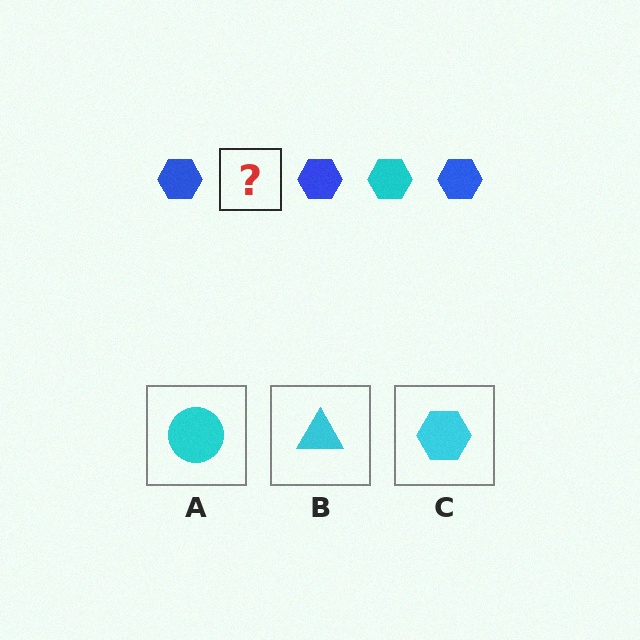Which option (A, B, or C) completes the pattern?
C.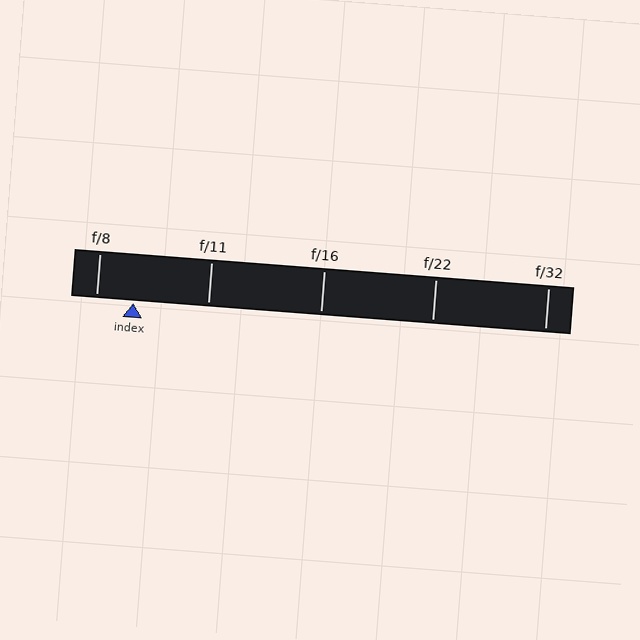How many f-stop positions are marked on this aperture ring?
There are 5 f-stop positions marked.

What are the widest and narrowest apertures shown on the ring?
The widest aperture shown is f/8 and the narrowest is f/32.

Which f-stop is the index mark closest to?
The index mark is closest to f/8.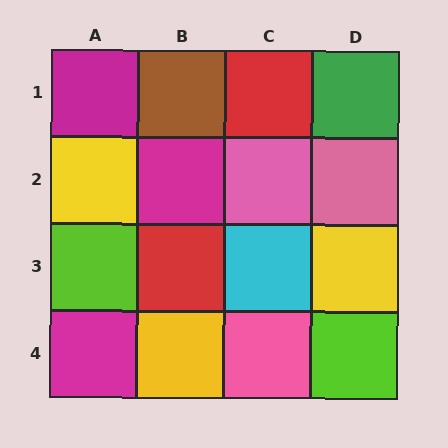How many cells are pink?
3 cells are pink.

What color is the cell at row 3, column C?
Cyan.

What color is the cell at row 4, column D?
Lime.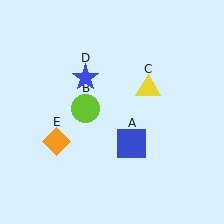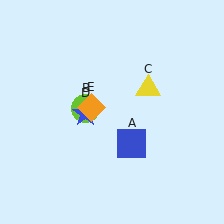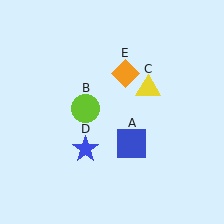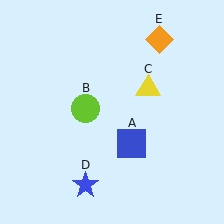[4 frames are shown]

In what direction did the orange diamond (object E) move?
The orange diamond (object E) moved up and to the right.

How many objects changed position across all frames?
2 objects changed position: blue star (object D), orange diamond (object E).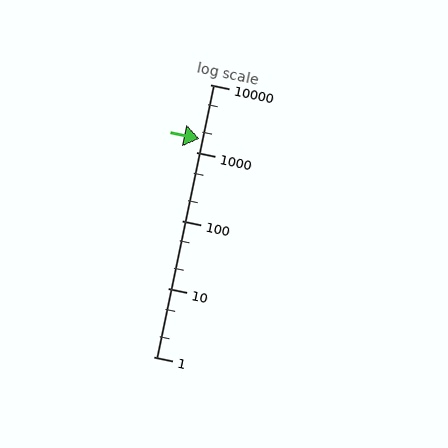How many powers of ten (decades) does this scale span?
The scale spans 4 decades, from 1 to 10000.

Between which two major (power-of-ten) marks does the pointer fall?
The pointer is between 1000 and 10000.